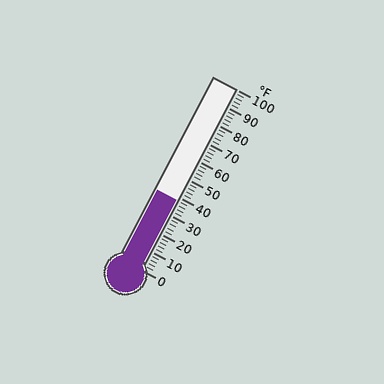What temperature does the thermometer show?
The thermometer shows approximately 38°F.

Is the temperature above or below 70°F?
The temperature is below 70°F.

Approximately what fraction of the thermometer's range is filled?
The thermometer is filled to approximately 40% of its range.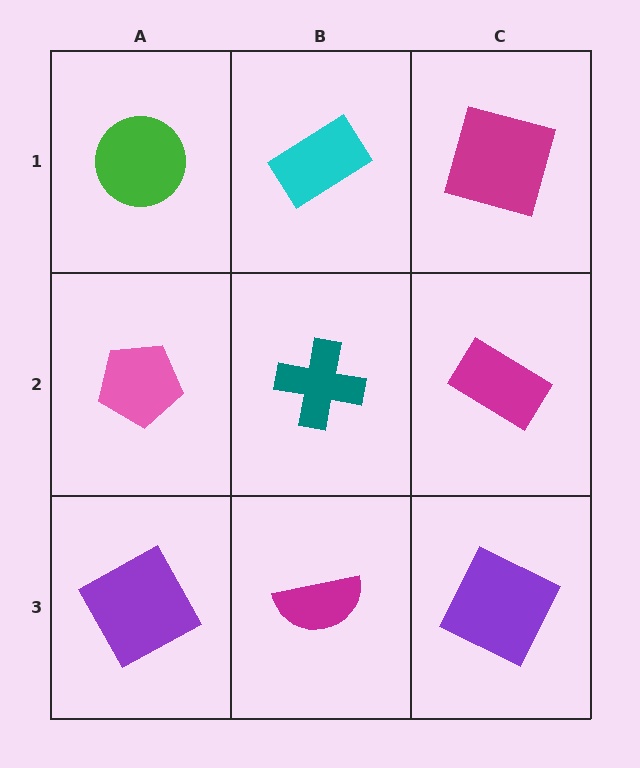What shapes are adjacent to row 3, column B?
A teal cross (row 2, column B), a purple square (row 3, column A), a purple square (row 3, column C).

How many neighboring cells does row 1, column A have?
2.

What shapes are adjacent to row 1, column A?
A pink pentagon (row 2, column A), a cyan rectangle (row 1, column B).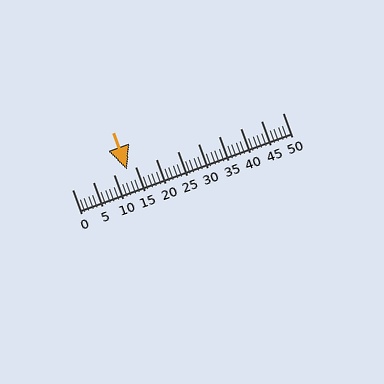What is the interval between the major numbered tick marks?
The major tick marks are spaced 5 units apart.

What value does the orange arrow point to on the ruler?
The orange arrow points to approximately 13.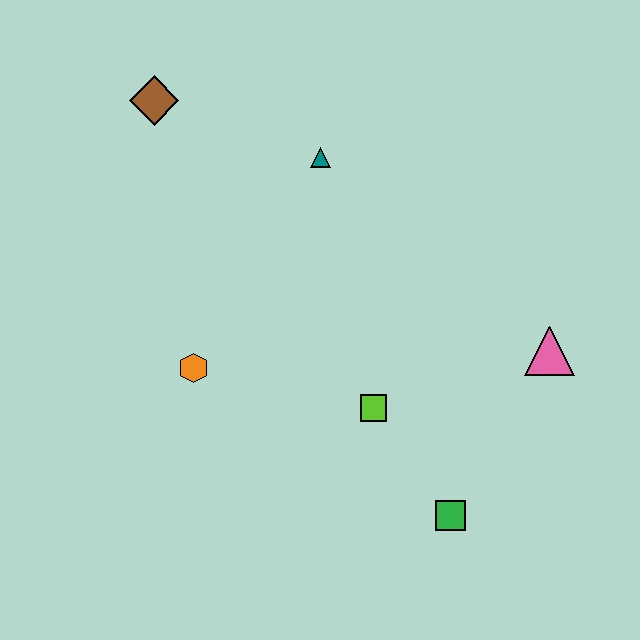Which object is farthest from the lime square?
The brown diamond is farthest from the lime square.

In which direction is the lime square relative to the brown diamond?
The lime square is below the brown diamond.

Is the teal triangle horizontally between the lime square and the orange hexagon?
Yes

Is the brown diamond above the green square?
Yes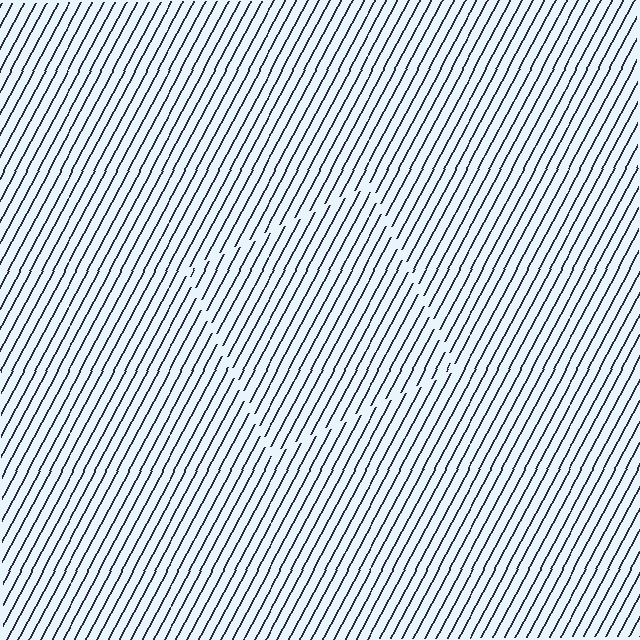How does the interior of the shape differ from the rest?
The interior of the shape contains the same grating, shifted by half a period — the contour is defined by the phase discontinuity where line-ends from the inner and outer gratings abut.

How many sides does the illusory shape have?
4 sides — the line-ends trace a square.